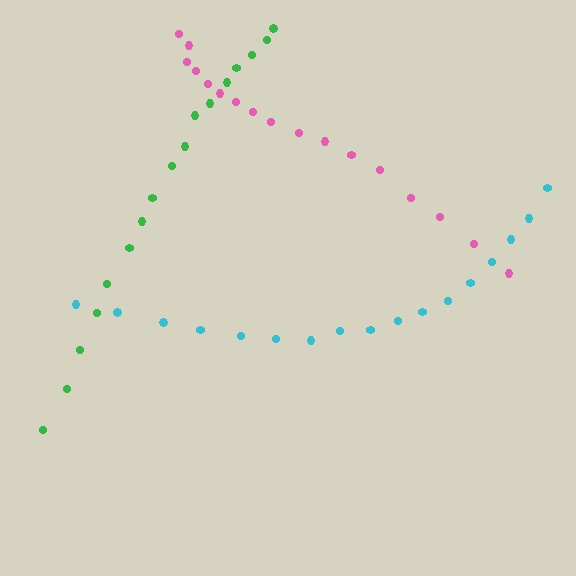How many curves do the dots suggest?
There are 3 distinct paths.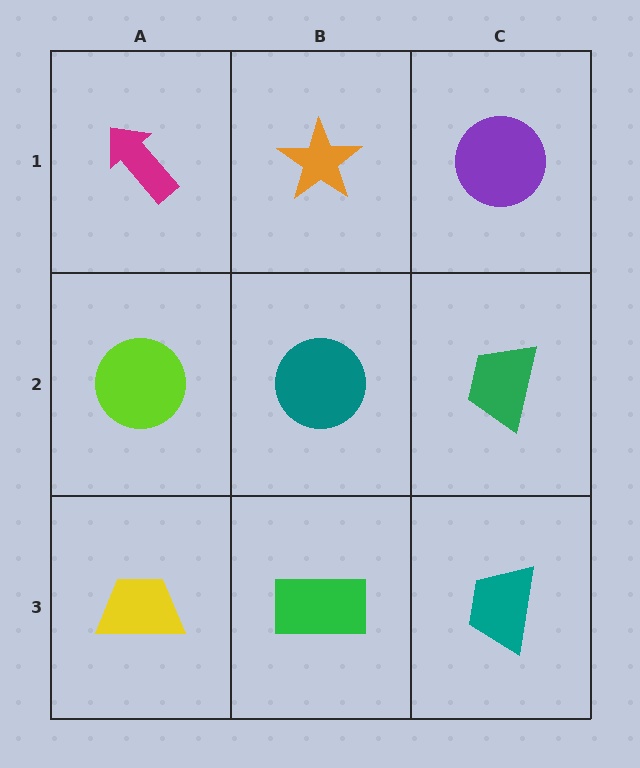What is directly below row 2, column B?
A green rectangle.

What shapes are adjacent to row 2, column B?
An orange star (row 1, column B), a green rectangle (row 3, column B), a lime circle (row 2, column A), a green trapezoid (row 2, column C).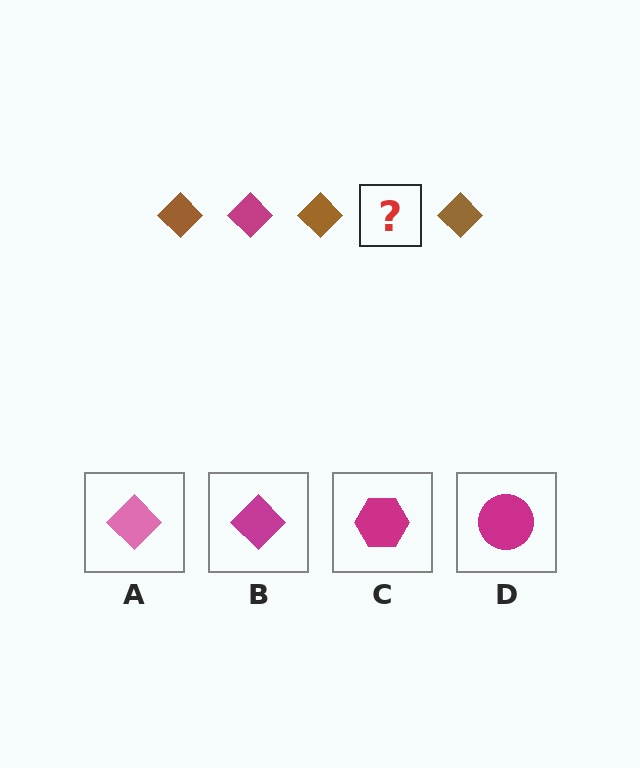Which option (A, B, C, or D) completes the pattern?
B.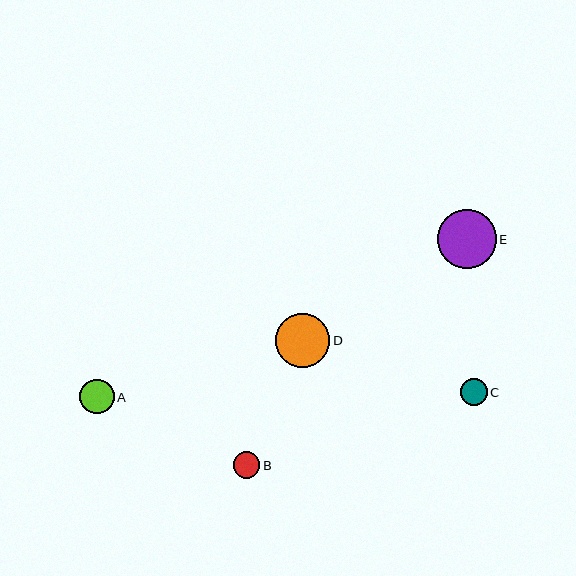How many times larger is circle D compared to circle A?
Circle D is approximately 1.6 times the size of circle A.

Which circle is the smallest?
Circle B is the smallest with a size of approximately 26 pixels.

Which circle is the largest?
Circle E is the largest with a size of approximately 59 pixels.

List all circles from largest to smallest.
From largest to smallest: E, D, A, C, B.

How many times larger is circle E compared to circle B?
Circle E is approximately 2.2 times the size of circle B.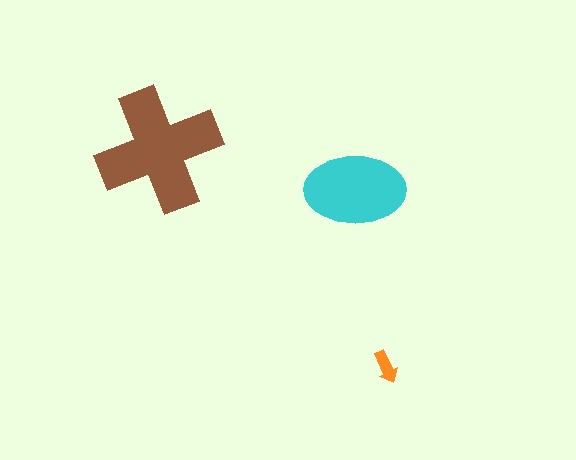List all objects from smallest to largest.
The orange arrow, the cyan ellipse, the brown cross.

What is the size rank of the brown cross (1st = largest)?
1st.